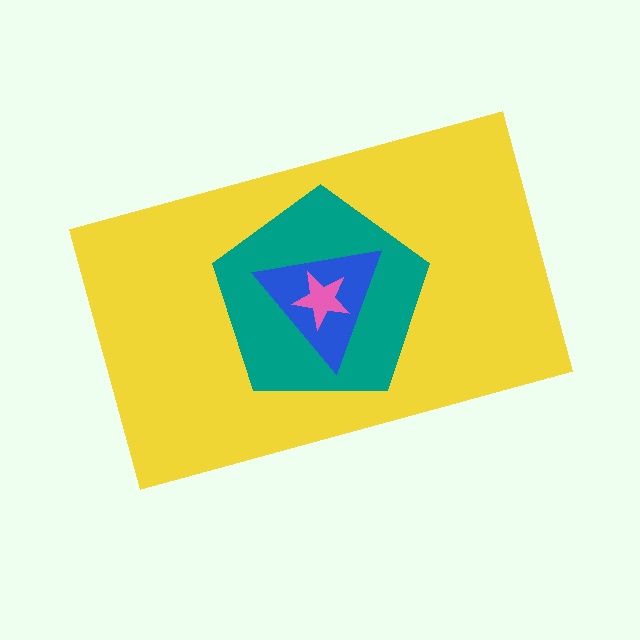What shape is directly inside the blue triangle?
The pink star.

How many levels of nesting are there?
4.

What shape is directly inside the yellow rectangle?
The teal pentagon.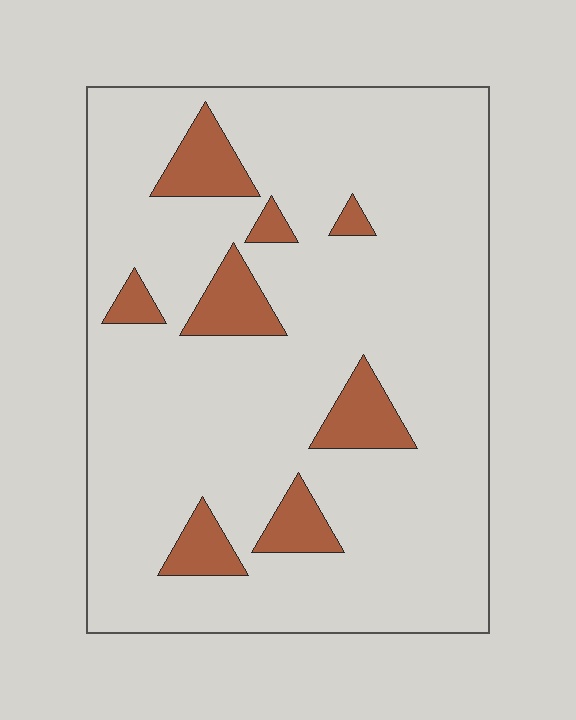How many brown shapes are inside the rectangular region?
8.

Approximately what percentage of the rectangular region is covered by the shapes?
Approximately 15%.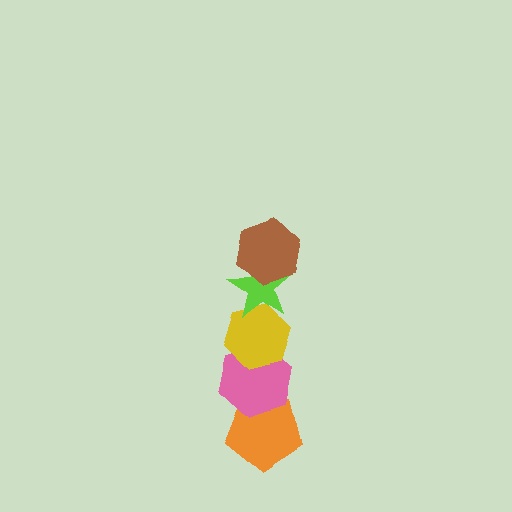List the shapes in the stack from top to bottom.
From top to bottom: the brown hexagon, the lime star, the yellow hexagon, the pink hexagon, the orange pentagon.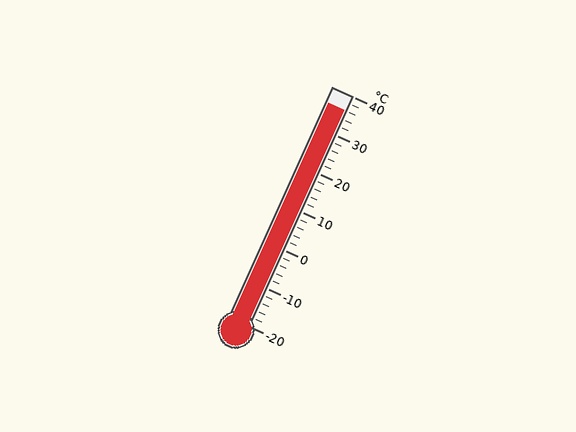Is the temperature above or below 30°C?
The temperature is above 30°C.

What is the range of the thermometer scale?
The thermometer scale ranges from -20°C to 40°C.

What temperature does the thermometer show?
The thermometer shows approximately 36°C.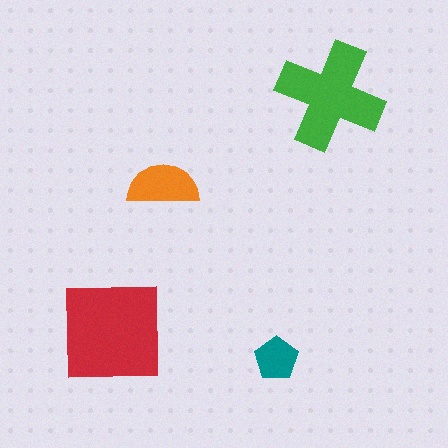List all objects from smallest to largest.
The teal pentagon, the orange semicircle, the green cross, the red square.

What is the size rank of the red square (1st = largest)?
1st.